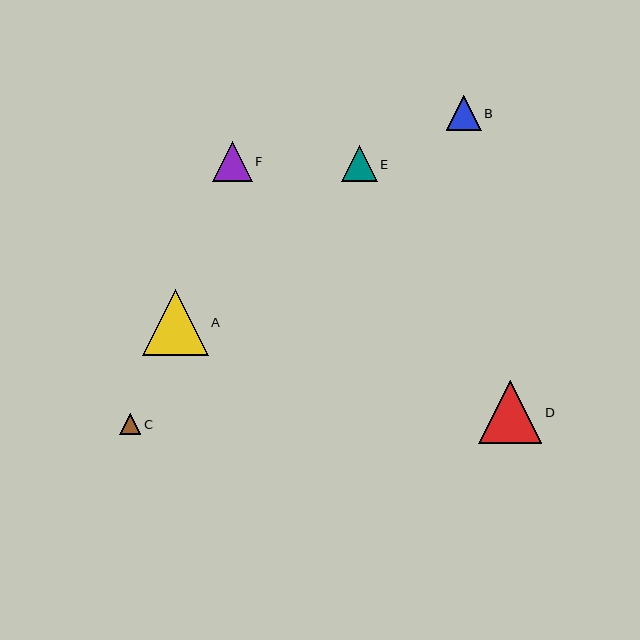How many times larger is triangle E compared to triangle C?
Triangle E is approximately 1.7 times the size of triangle C.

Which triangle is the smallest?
Triangle C is the smallest with a size of approximately 21 pixels.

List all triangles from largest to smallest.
From largest to smallest: A, D, F, E, B, C.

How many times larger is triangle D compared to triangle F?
Triangle D is approximately 1.6 times the size of triangle F.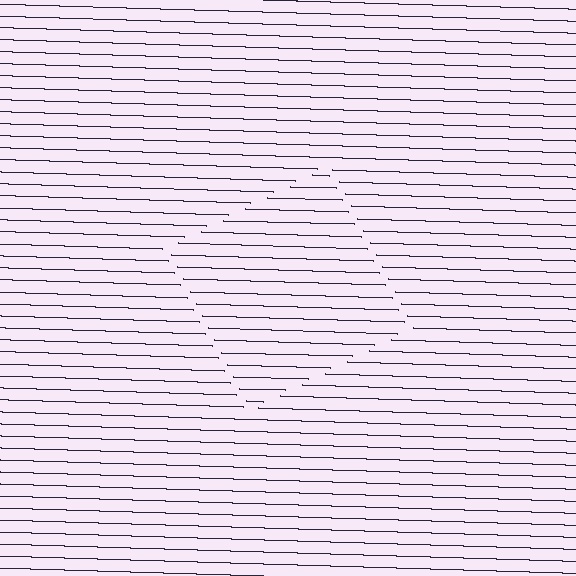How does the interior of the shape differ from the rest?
The interior of the shape contains the same grating, shifted by half a period — the contour is defined by the phase discontinuity where line-ends from the inner and outer gratings abut.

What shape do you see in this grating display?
An illusory square. The interior of the shape contains the same grating, shifted by half a period — the contour is defined by the phase discontinuity where line-ends from the inner and outer gratings abut.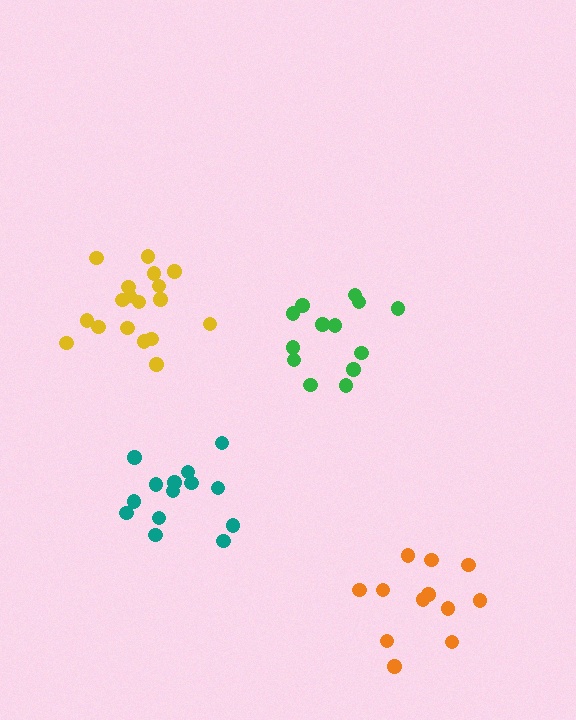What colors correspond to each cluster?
The clusters are colored: orange, green, yellow, teal.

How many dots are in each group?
Group 1: 12 dots, Group 2: 13 dots, Group 3: 18 dots, Group 4: 14 dots (57 total).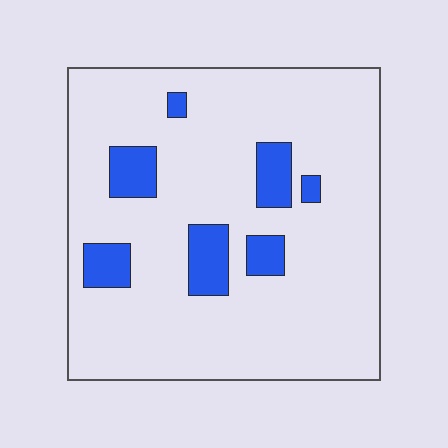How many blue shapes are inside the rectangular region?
7.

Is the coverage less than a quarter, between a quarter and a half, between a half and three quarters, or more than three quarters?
Less than a quarter.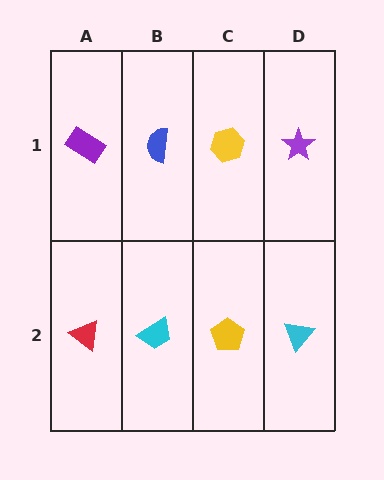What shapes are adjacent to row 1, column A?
A red triangle (row 2, column A), a blue semicircle (row 1, column B).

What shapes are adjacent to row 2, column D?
A purple star (row 1, column D), a yellow pentagon (row 2, column C).